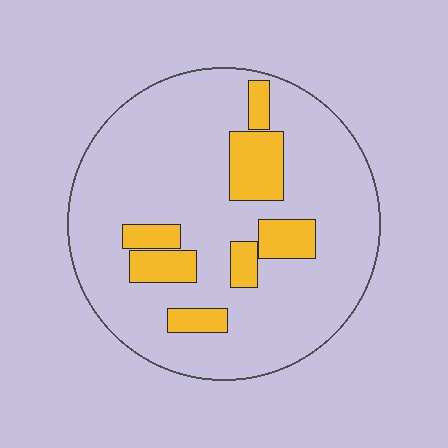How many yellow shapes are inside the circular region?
7.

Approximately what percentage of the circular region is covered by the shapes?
Approximately 20%.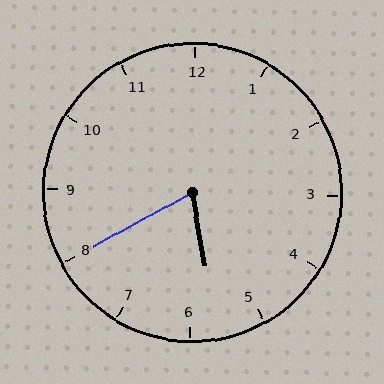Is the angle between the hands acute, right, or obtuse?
It is acute.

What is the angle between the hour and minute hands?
Approximately 70 degrees.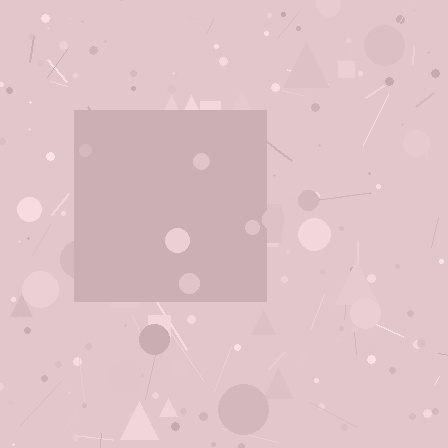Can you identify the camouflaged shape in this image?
The camouflaged shape is a square.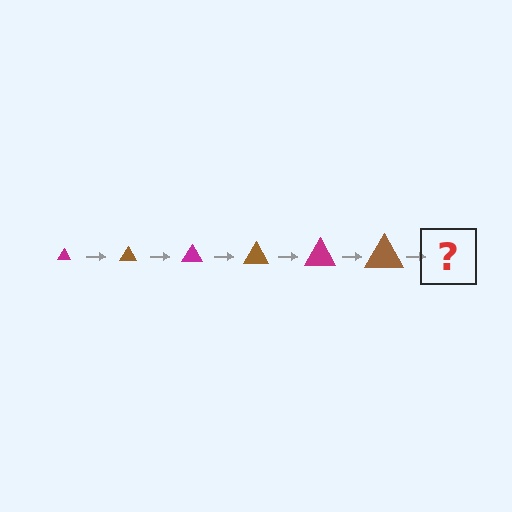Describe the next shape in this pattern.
It should be a magenta triangle, larger than the previous one.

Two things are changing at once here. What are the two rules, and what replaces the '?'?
The two rules are that the triangle grows larger each step and the color cycles through magenta and brown. The '?' should be a magenta triangle, larger than the previous one.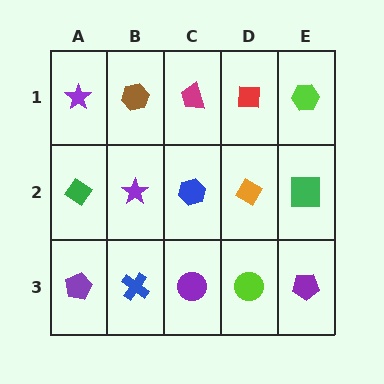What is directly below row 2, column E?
A purple pentagon.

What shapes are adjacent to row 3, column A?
A green diamond (row 2, column A), a blue cross (row 3, column B).